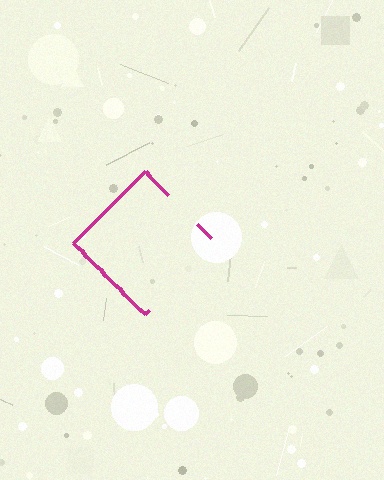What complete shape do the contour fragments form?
The contour fragments form a diamond.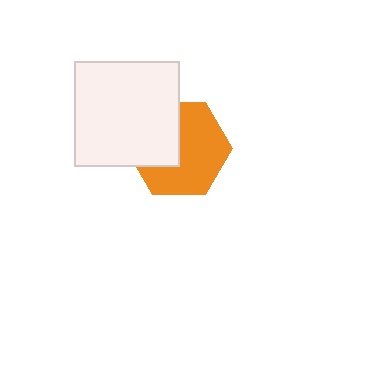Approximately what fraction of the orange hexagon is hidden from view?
Roughly 38% of the orange hexagon is hidden behind the white square.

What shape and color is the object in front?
The object in front is a white square.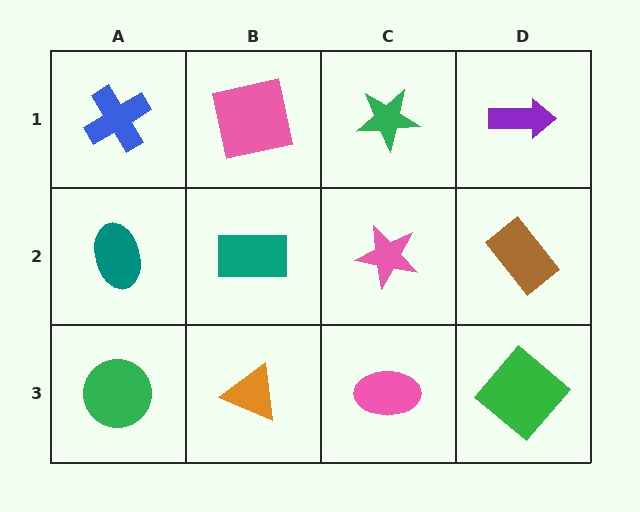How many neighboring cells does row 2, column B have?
4.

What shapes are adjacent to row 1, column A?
A teal ellipse (row 2, column A), a pink square (row 1, column B).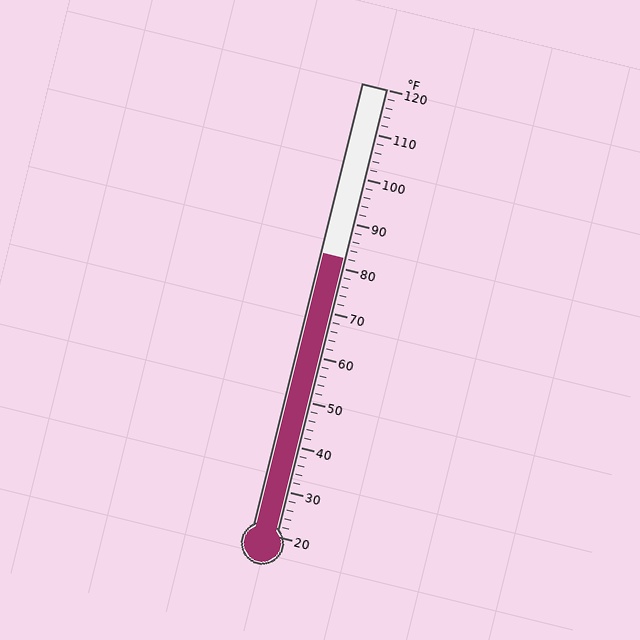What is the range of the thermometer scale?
The thermometer scale ranges from 20°F to 120°F.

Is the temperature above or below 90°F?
The temperature is below 90°F.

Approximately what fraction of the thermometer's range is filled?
The thermometer is filled to approximately 60% of its range.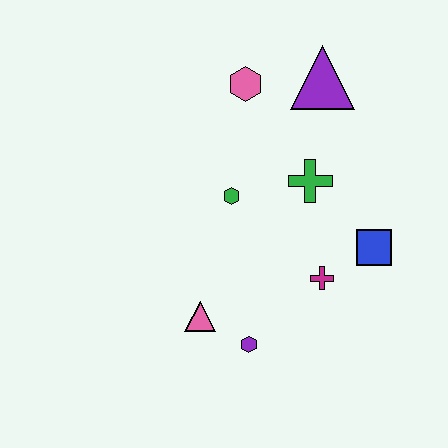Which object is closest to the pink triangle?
The purple hexagon is closest to the pink triangle.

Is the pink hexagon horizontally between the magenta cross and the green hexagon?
Yes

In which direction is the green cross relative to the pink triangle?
The green cross is above the pink triangle.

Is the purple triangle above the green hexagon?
Yes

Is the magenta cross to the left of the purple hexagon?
No